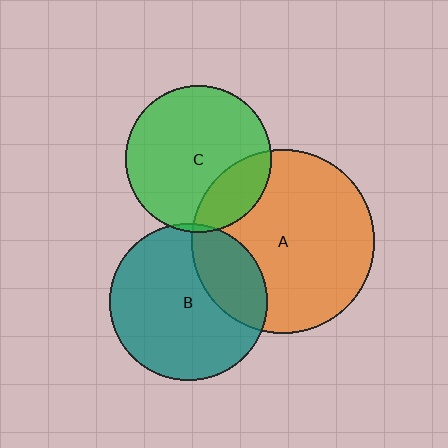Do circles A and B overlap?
Yes.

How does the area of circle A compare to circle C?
Approximately 1.6 times.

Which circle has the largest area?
Circle A (orange).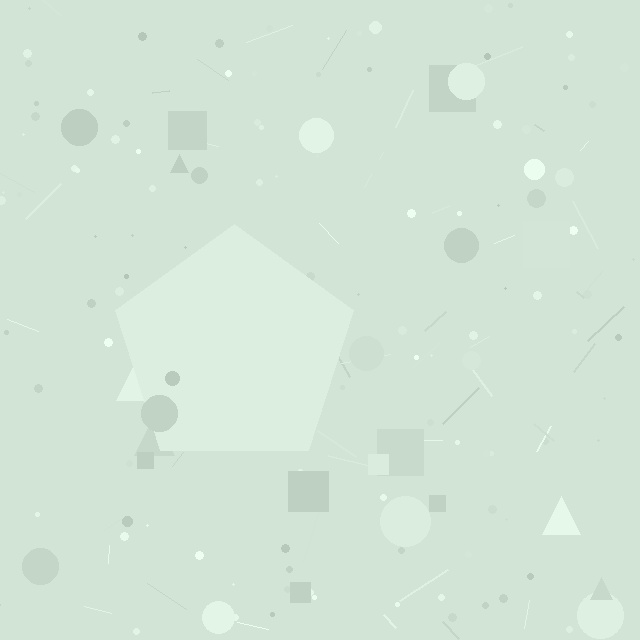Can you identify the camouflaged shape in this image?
The camouflaged shape is a pentagon.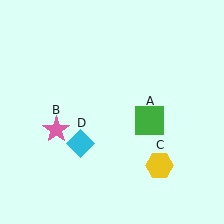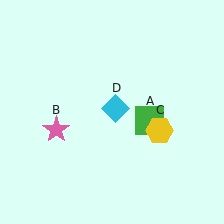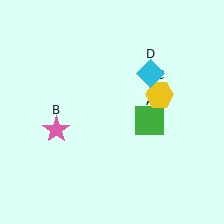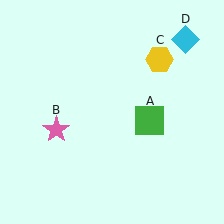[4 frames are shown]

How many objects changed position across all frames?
2 objects changed position: yellow hexagon (object C), cyan diamond (object D).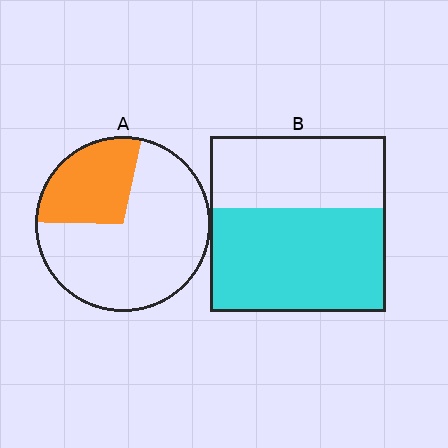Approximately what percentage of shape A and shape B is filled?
A is approximately 30% and B is approximately 60%.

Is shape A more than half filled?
No.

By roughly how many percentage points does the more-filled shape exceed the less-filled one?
By roughly 30 percentage points (B over A).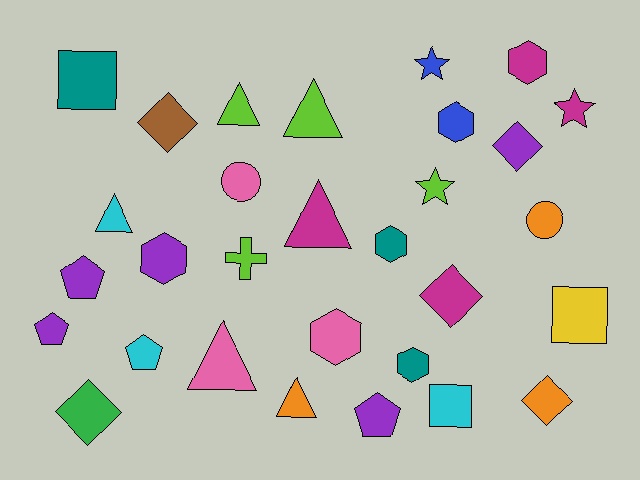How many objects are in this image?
There are 30 objects.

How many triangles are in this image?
There are 6 triangles.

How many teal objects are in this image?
There are 3 teal objects.